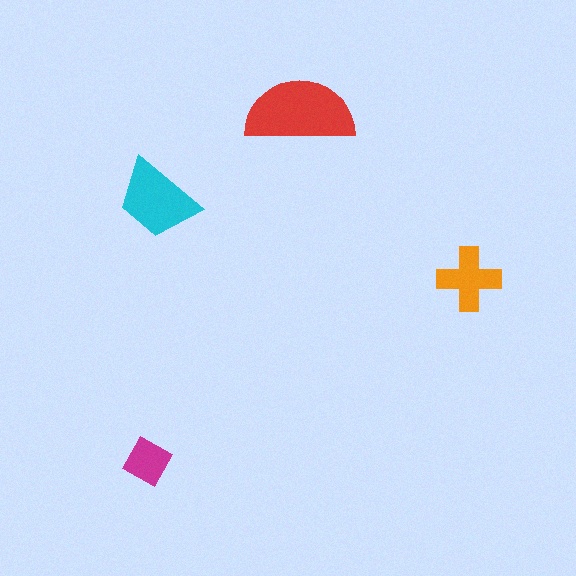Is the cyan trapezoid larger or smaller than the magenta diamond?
Larger.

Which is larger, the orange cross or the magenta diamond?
The orange cross.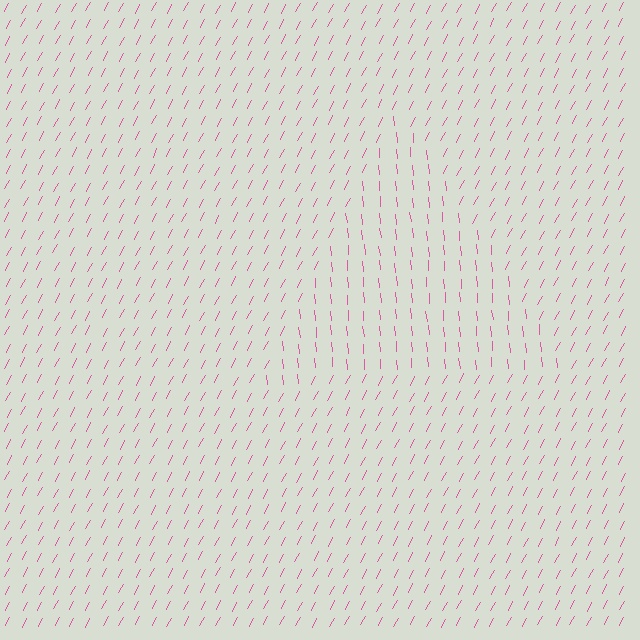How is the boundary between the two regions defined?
The boundary is defined purely by a change in line orientation (approximately 33 degrees difference). All lines are the same color and thickness.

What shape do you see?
I see a triangle.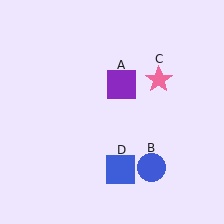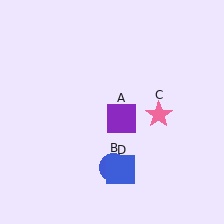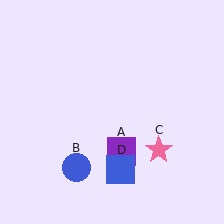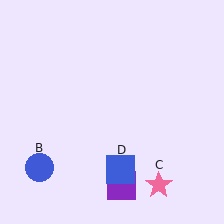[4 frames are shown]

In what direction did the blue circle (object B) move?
The blue circle (object B) moved left.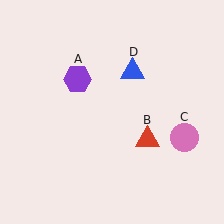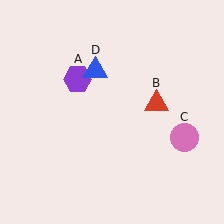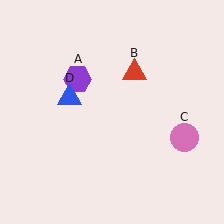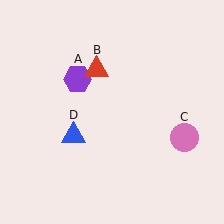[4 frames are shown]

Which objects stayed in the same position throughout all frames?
Purple hexagon (object A) and pink circle (object C) remained stationary.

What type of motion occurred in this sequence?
The red triangle (object B), blue triangle (object D) rotated counterclockwise around the center of the scene.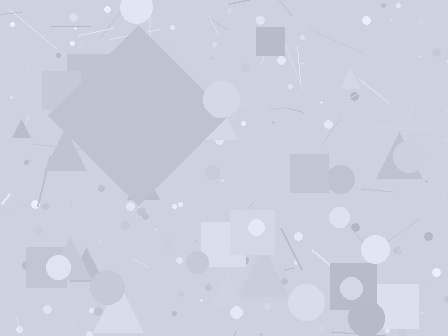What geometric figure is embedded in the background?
A diamond is embedded in the background.